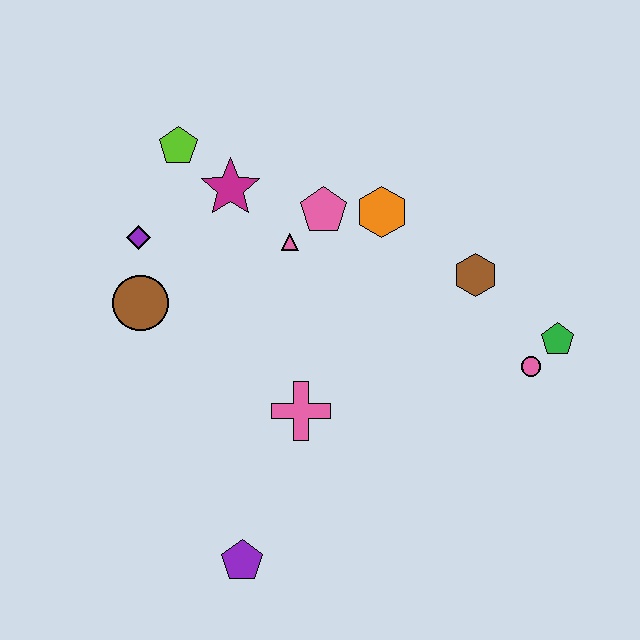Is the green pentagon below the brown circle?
Yes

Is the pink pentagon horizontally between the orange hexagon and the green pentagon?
No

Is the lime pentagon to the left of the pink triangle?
Yes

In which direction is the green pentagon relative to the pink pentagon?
The green pentagon is to the right of the pink pentagon.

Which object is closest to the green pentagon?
The pink circle is closest to the green pentagon.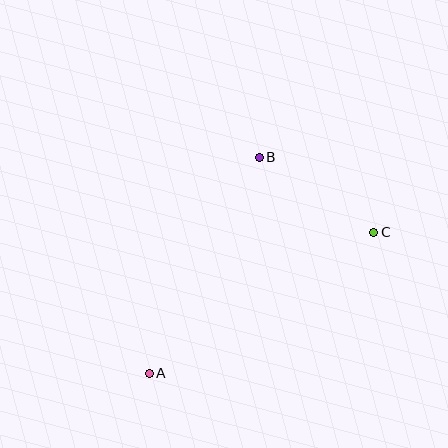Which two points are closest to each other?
Points B and C are closest to each other.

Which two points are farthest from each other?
Points A and C are farthest from each other.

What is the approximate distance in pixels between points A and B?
The distance between A and B is approximately 242 pixels.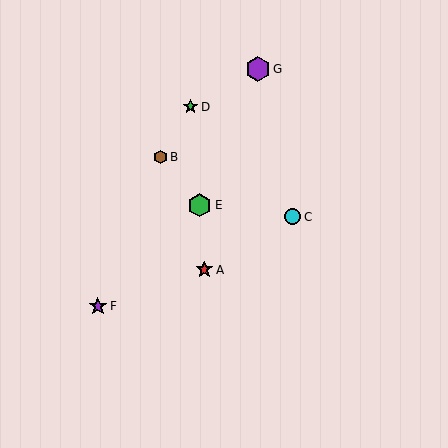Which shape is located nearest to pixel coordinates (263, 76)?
The purple hexagon (labeled G) at (258, 69) is nearest to that location.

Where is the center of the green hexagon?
The center of the green hexagon is at (200, 205).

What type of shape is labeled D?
Shape D is a green star.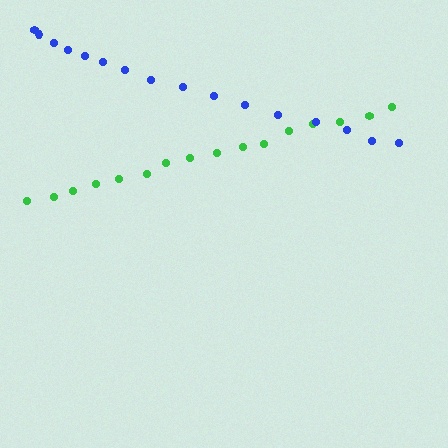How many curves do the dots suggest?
There are 2 distinct paths.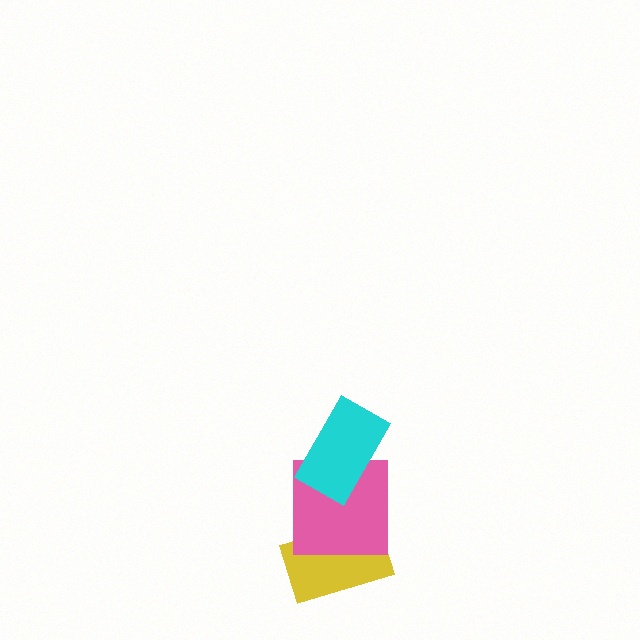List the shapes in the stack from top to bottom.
From top to bottom: the cyan rectangle, the pink square, the yellow rectangle.